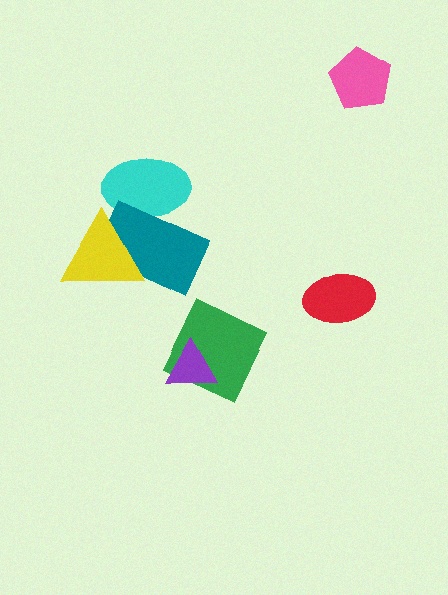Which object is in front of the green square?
The purple triangle is in front of the green square.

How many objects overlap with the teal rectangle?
2 objects overlap with the teal rectangle.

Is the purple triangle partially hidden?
No, no other shape covers it.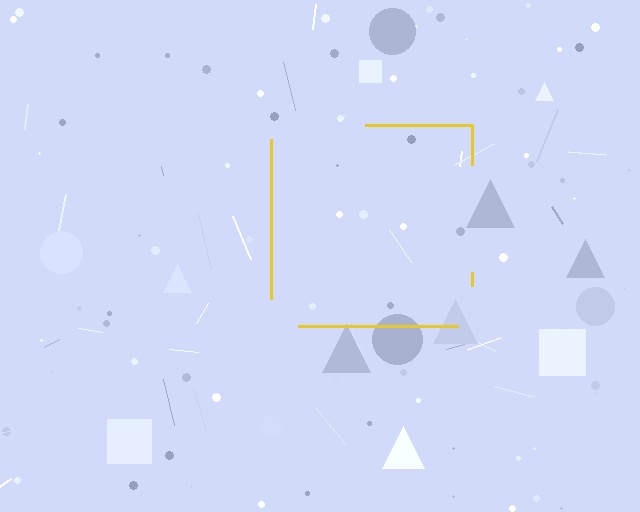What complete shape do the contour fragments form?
The contour fragments form a square.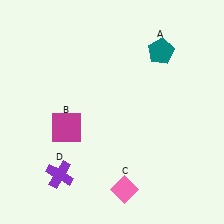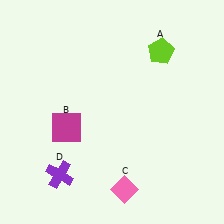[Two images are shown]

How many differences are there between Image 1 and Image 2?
There is 1 difference between the two images.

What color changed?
The pentagon (A) changed from teal in Image 1 to lime in Image 2.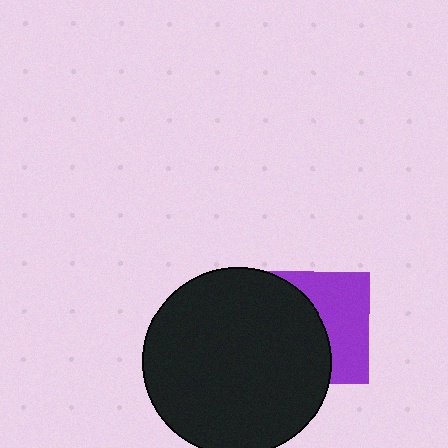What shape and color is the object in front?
The object in front is a black circle.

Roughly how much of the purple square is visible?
About half of it is visible (roughly 45%).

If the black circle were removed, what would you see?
You would see the complete purple square.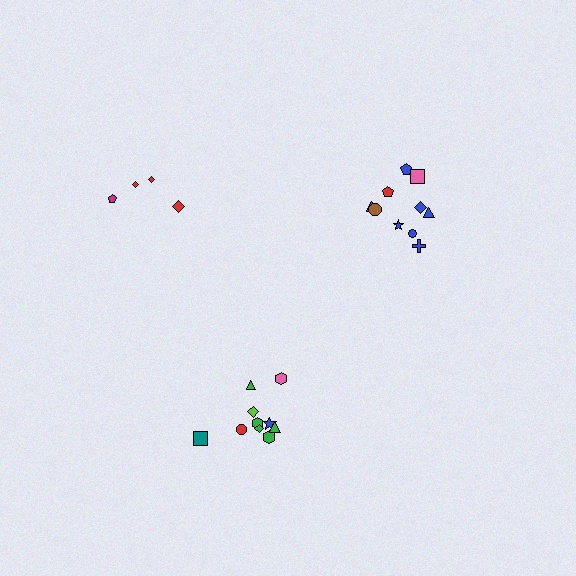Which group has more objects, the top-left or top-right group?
The top-right group.